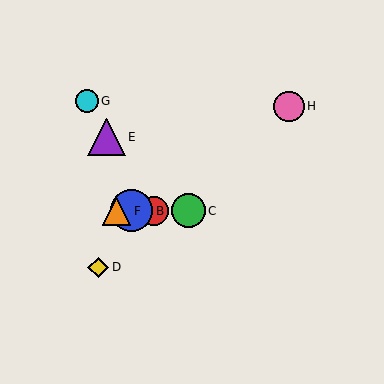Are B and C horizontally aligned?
Yes, both are at y≈211.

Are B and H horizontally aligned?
No, B is at y≈211 and H is at y≈106.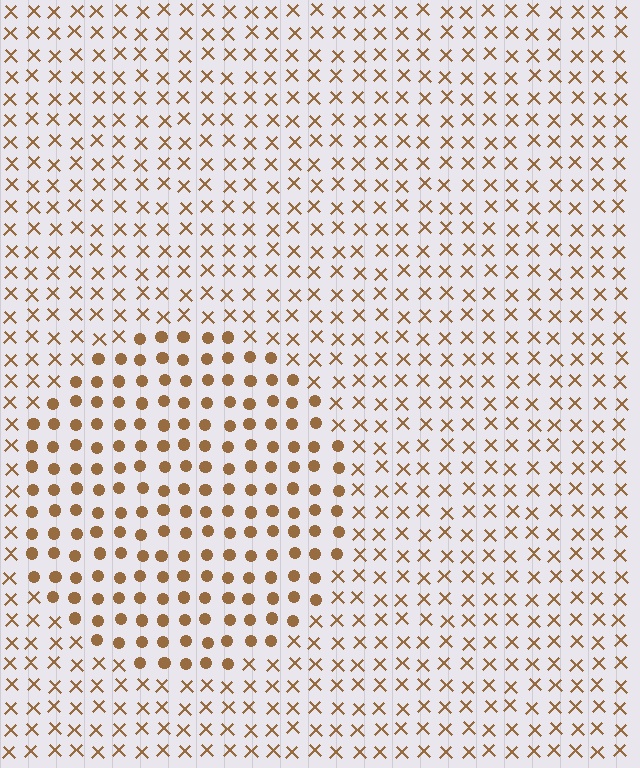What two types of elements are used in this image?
The image uses circles inside the circle region and X marks outside it.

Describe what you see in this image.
The image is filled with small brown elements arranged in a uniform grid. A circle-shaped region contains circles, while the surrounding area contains X marks. The boundary is defined purely by the change in element shape.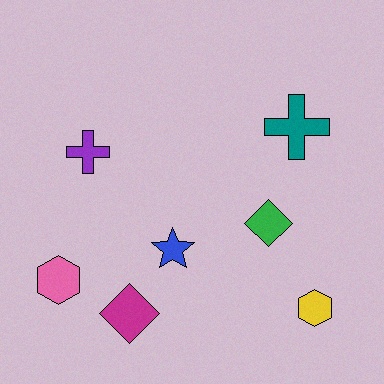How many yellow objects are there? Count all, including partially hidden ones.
There is 1 yellow object.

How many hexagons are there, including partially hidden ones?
There are 2 hexagons.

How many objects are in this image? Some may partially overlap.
There are 7 objects.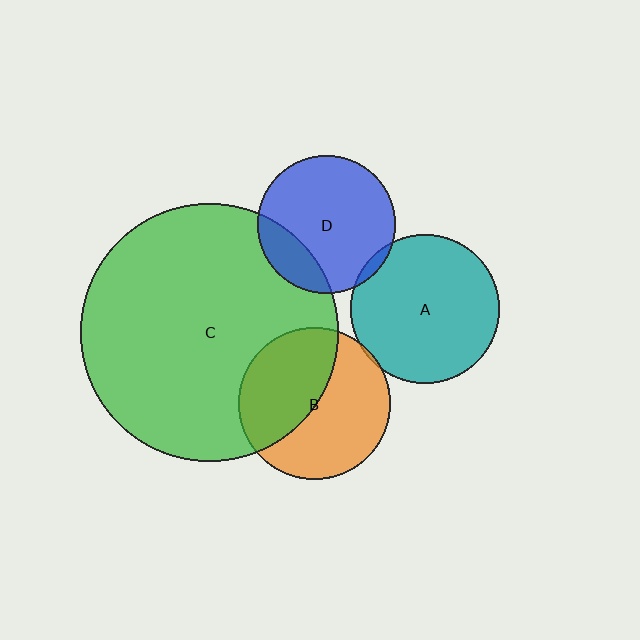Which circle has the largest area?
Circle C (green).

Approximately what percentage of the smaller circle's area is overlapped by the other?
Approximately 5%.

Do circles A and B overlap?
Yes.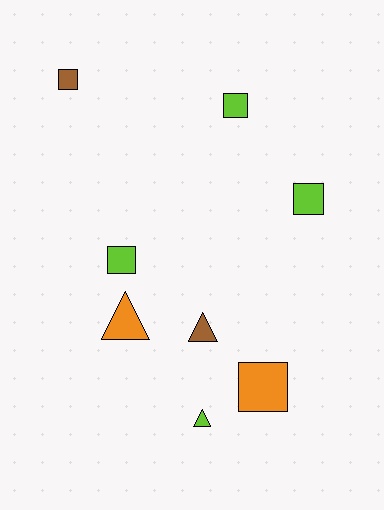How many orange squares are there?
There is 1 orange square.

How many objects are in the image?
There are 8 objects.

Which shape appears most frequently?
Square, with 5 objects.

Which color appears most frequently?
Lime, with 4 objects.